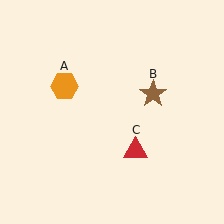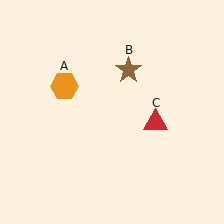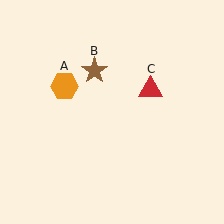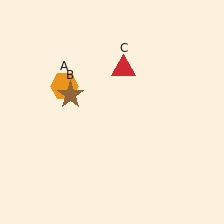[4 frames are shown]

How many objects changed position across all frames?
2 objects changed position: brown star (object B), red triangle (object C).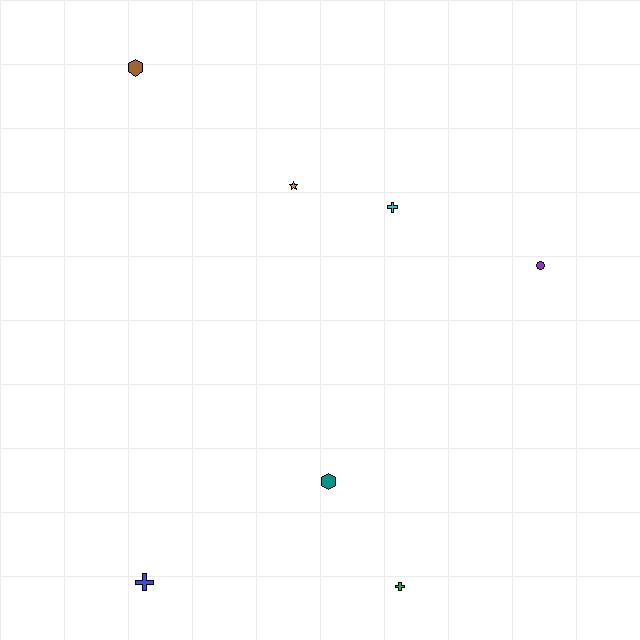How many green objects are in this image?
There is 1 green object.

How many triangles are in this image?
There are no triangles.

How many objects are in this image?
There are 7 objects.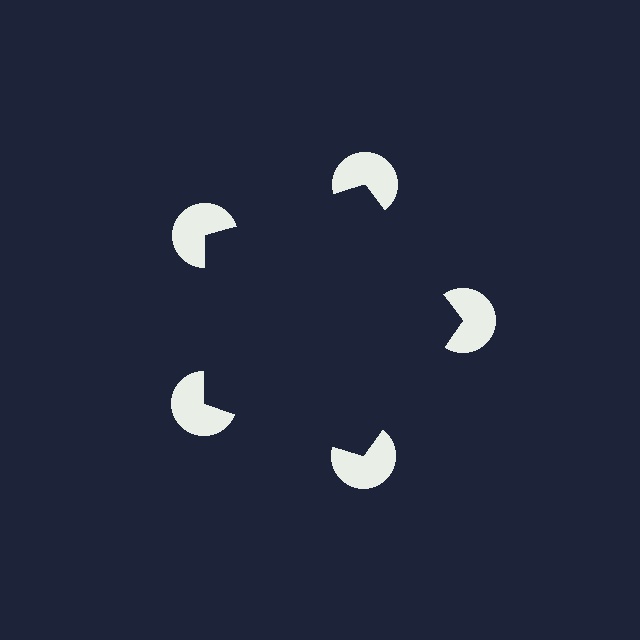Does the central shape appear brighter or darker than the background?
It typically appears slightly darker than the background, even though no actual brightness change is drawn.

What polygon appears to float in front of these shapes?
An illusory pentagon — its edges are inferred from the aligned wedge cuts in the pac-man discs, not physically drawn.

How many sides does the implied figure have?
5 sides.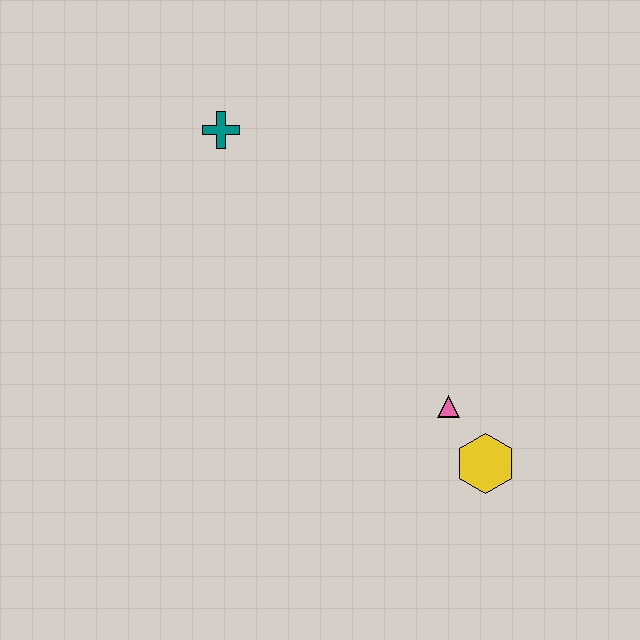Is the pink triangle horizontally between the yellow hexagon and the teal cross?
Yes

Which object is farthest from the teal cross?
The yellow hexagon is farthest from the teal cross.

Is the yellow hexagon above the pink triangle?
No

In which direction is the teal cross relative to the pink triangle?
The teal cross is above the pink triangle.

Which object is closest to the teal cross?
The pink triangle is closest to the teal cross.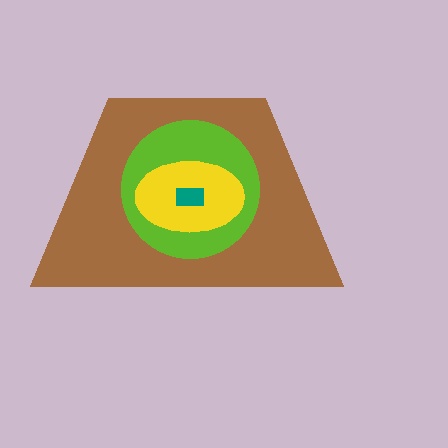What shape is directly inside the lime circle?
The yellow ellipse.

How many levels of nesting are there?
4.